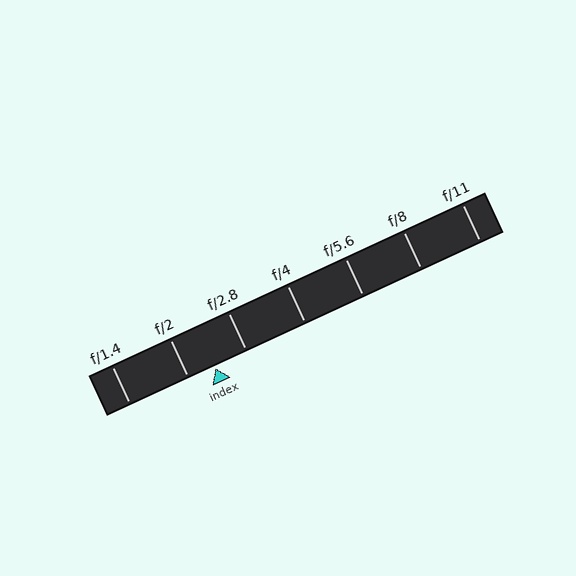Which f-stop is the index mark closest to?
The index mark is closest to f/2.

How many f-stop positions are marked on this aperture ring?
There are 7 f-stop positions marked.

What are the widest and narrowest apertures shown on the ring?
The widest aperture shown is f/1.4 and the narrowest is f/11.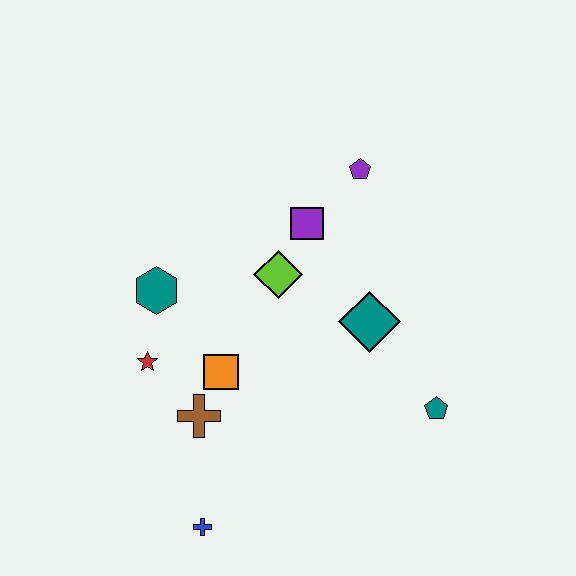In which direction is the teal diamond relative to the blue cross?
The teal diamond is above the blue cross.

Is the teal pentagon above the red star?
No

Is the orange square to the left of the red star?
No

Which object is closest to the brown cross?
The orange square is closest to the brown cross.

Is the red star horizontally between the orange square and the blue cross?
No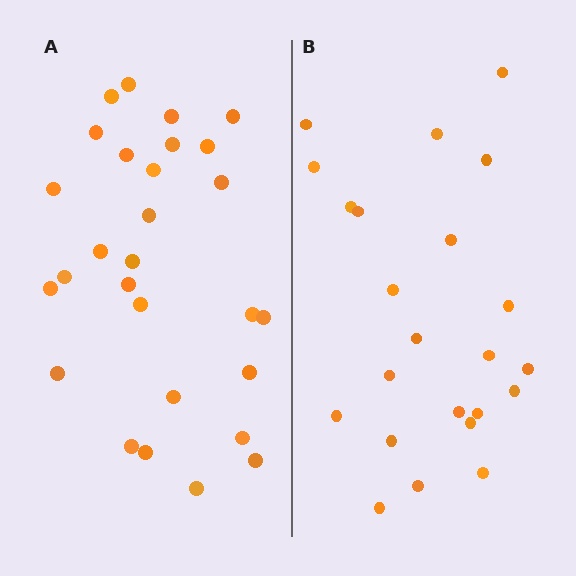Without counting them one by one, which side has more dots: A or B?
Region A (the left region) has more dots.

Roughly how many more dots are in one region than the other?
Region A has about 5 more dots than region B.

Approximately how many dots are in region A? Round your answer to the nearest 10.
About 30 dots. (The exact count is 28, which rounds to 30.)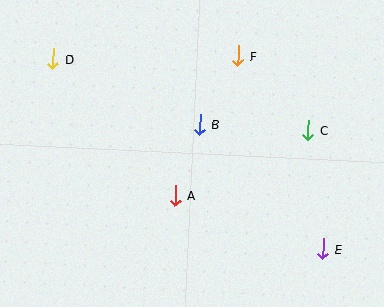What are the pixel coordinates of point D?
Point D is at (53, 59).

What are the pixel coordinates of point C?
Point C is at (308, 130).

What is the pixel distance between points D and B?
The distance between D and B is 161 pixels.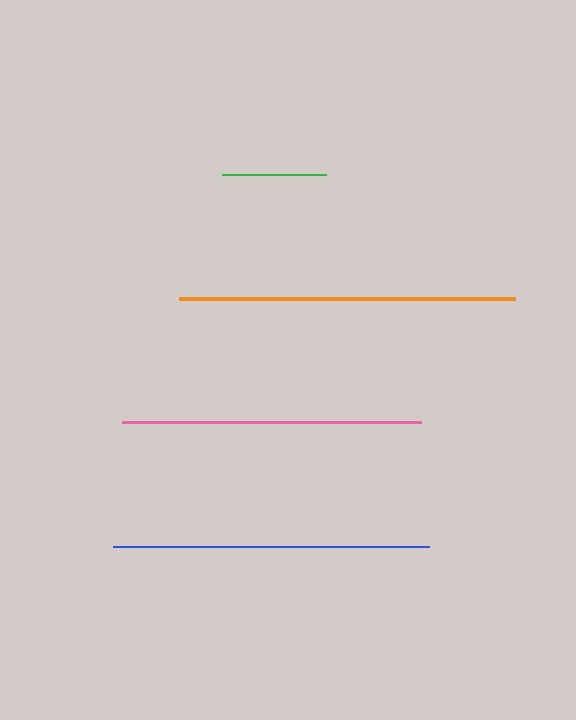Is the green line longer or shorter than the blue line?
The blue line is longer than the green line.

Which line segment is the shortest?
The green line is the shortest at approximately 103 pixels.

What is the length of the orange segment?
The orange segment is approximately 337 pixels long.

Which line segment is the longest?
The orange line is the longest at approximately 337 pixels.